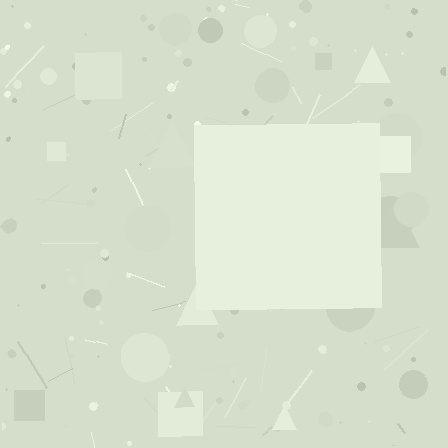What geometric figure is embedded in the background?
A square is embedded in the background.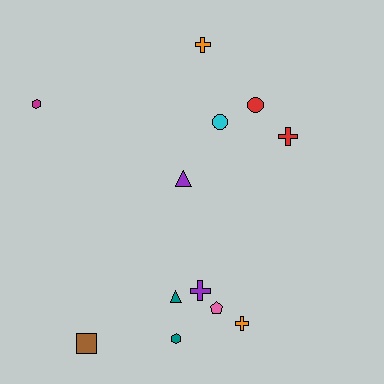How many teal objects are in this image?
There are 2 teal objects.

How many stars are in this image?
There are no stars.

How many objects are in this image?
There are 12 objects.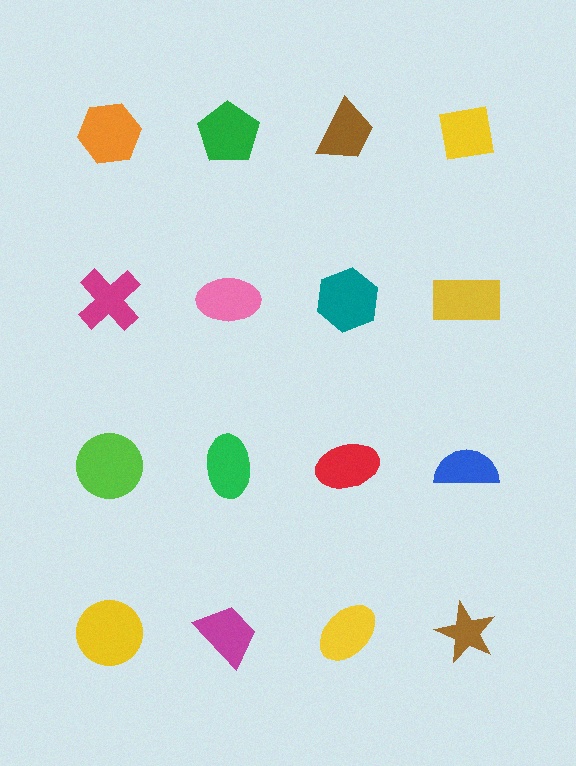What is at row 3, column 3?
A red ellipse.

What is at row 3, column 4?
A blue semicircle.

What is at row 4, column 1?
A yellow circle.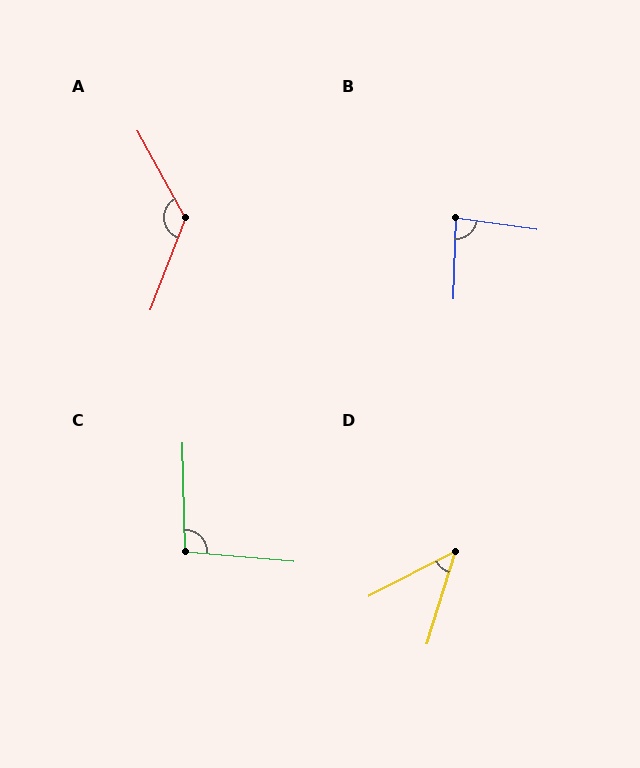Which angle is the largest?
A, at approximately 130 degrees.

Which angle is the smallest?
D, at approximately 46 degrees.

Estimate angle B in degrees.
Approximately 83 degrees.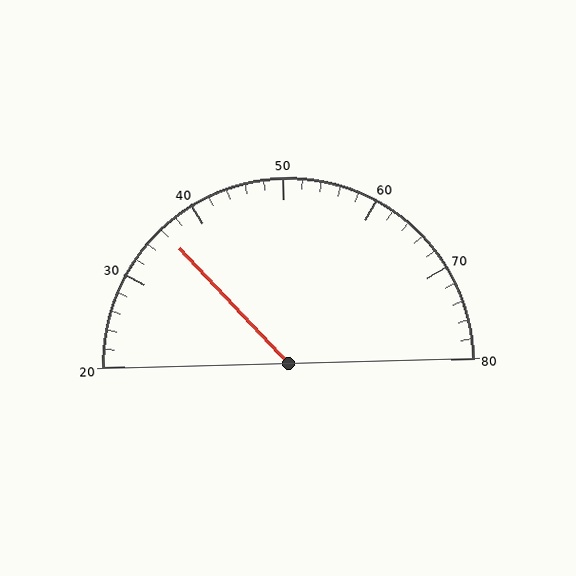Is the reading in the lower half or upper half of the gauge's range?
The reading is in the lower half of the range (20 to 80).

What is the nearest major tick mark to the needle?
The nearest major tick mark is 40.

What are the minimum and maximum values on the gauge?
The gauge ranges from 20 to 80.